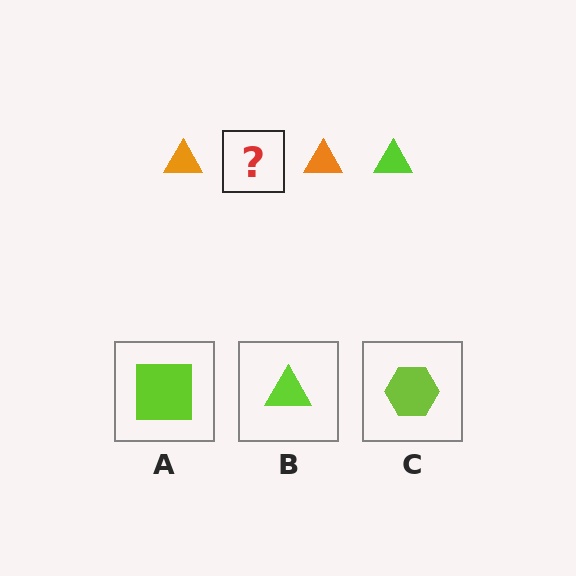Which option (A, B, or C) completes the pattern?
B.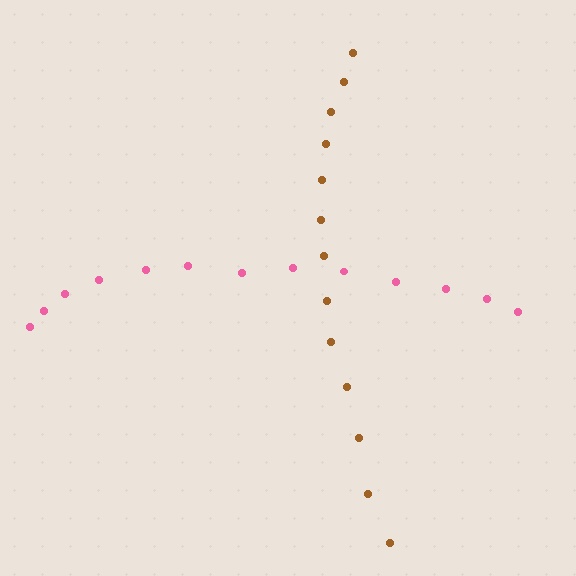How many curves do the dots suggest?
There are 2 distinct paths.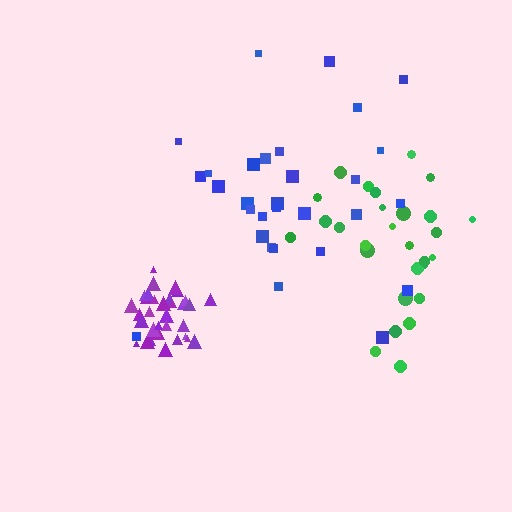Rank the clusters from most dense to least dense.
purple, green, blue.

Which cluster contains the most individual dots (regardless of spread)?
Purple (33).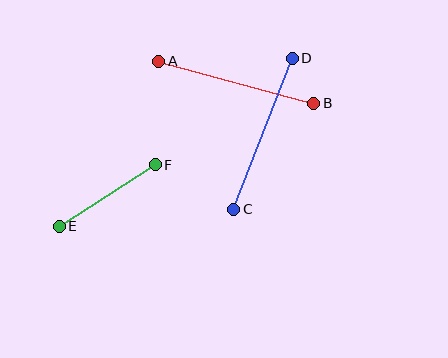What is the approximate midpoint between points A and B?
The midpoint is at approximately (236, 82) pixels.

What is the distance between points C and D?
The distance is approximately 162 pixels.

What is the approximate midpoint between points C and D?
The midpoint is at approximately (263, 134) pixels.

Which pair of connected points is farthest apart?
Points C and D are farthest apart.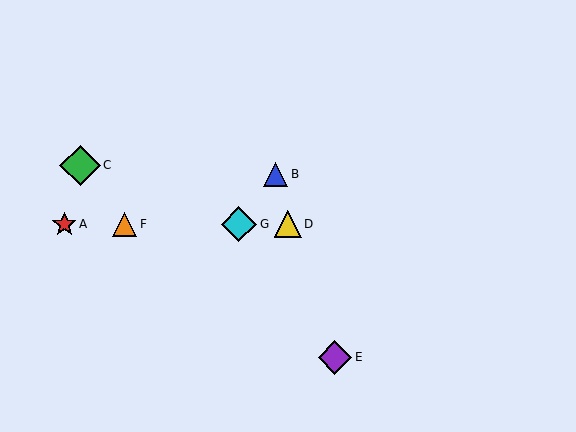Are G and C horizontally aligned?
No, G is at y≈224 and C is at y≈165.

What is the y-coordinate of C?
Object C is at y≈165.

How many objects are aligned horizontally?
4 objects (A, D, F, G) are aligned horizontally.